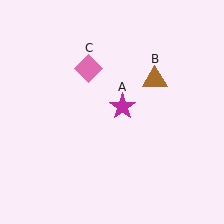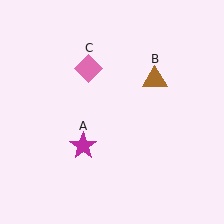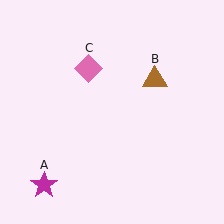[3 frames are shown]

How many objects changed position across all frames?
1 object changed position: magenta star (object A).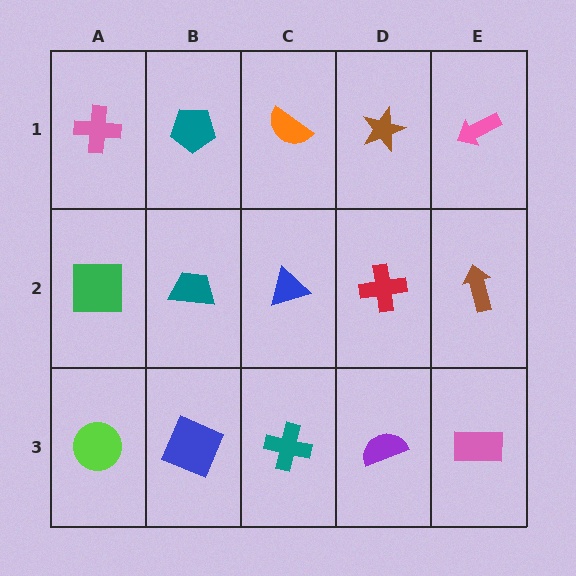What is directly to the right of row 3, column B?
A teal cross.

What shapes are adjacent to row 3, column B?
A teal trapezoid (row 2, column B), a lime circle (row 3, column A), a teal cross (row 3, column C).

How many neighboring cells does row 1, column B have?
3.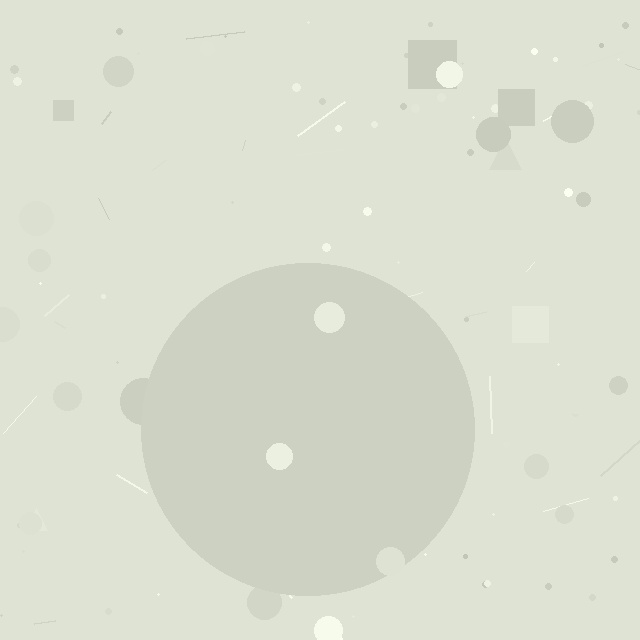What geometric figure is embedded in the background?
A circle is embedded in the background.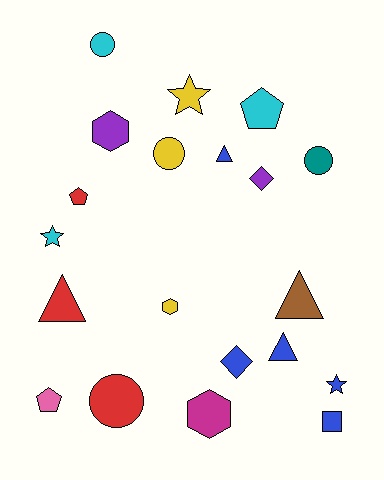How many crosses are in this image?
There are no crosses.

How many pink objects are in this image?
There is 1 pink object.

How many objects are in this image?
There are 20 objects.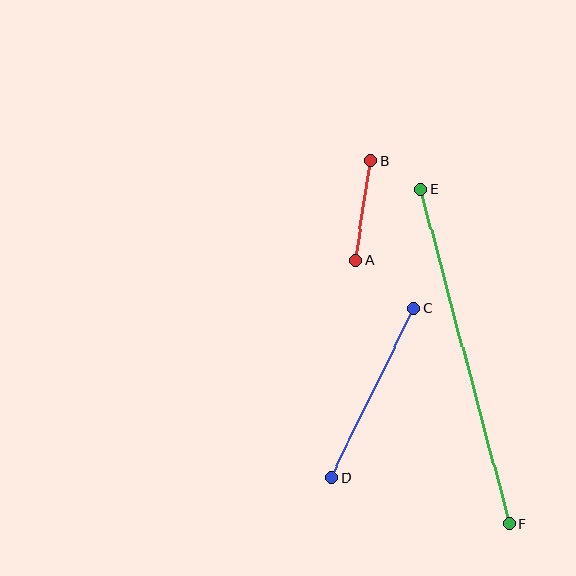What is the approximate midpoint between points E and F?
The midpoint is at approximately (465, 356) pixels.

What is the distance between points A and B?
The distance is approximately 101 pixels.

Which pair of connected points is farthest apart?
Points E and F are farthest apart.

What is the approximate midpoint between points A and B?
The midpoint is at approximately (363, 211) pixels.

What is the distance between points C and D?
The distance is approximately 188 pixels.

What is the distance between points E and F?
The distance is approximately 346 pixels.